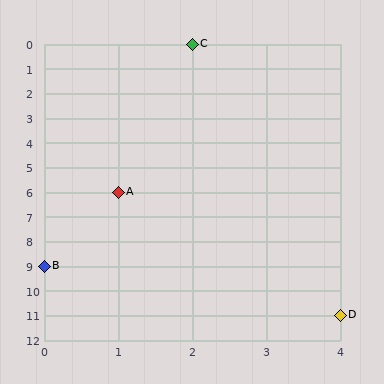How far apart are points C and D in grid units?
Points C and D are 2 columns and 11 rows apart (about 11.2 grid units diagonally).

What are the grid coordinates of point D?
Point D is at grid coordinates (4, 11).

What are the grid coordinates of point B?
Point B is at grid coordinates (0, 9).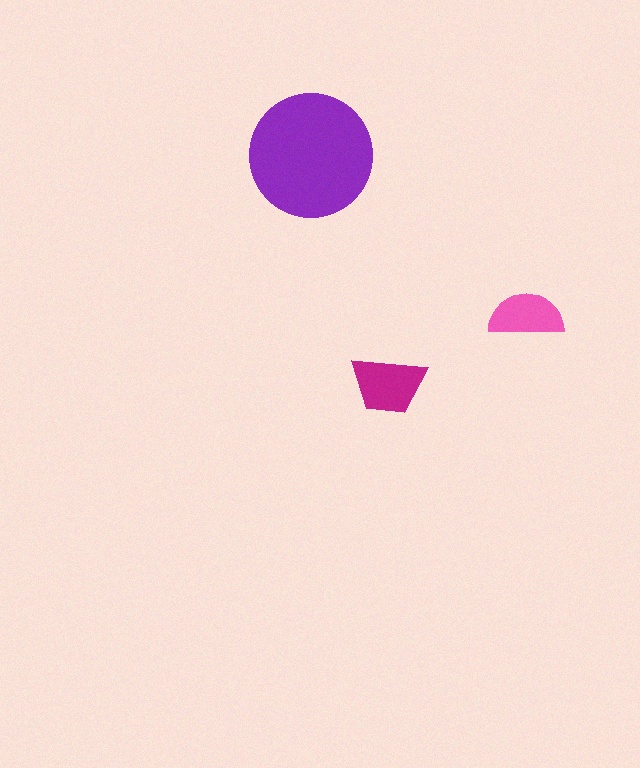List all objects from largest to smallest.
The purple circle, the magenta trapezoid, the pink semicircle.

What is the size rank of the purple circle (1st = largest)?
1st.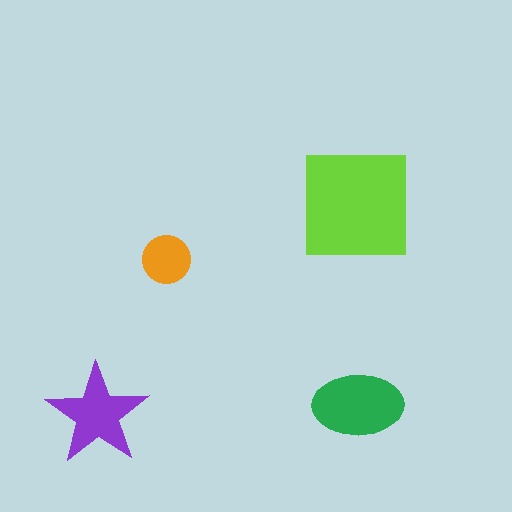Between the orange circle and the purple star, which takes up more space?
The purple star.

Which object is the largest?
The lime square.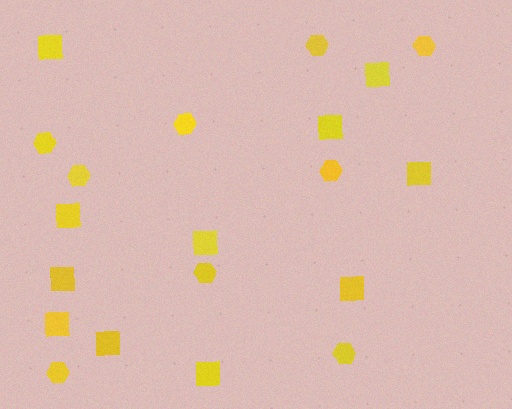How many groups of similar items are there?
There are 2 groups: one group of hexagons (9) and one group of squares (11).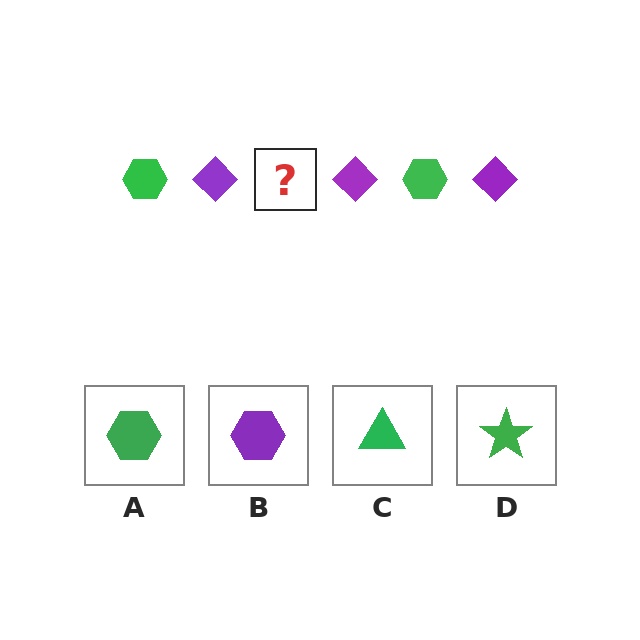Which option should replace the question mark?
Option A.